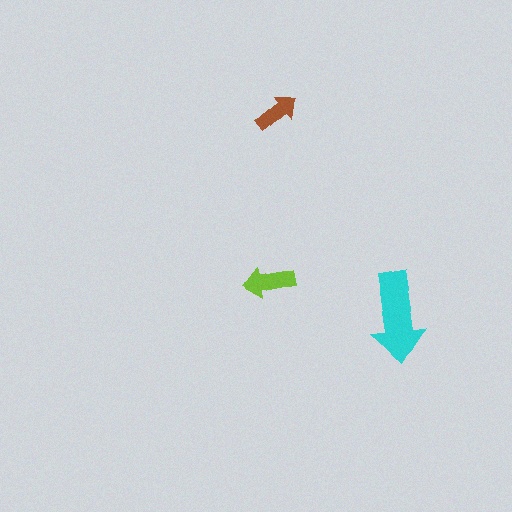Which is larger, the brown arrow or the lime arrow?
The lime one.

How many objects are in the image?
There are 3 objects in the image.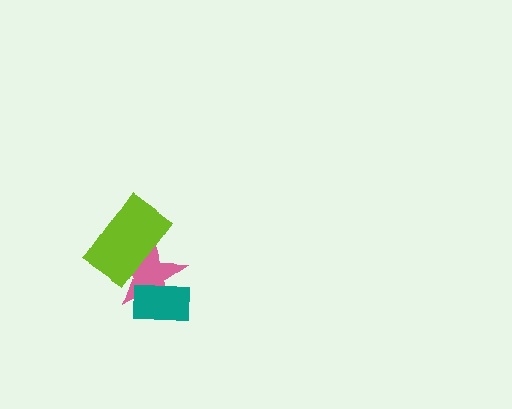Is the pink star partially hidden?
Yes, it is partially covered by another shape.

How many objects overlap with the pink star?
2 objects overlap with the pink star.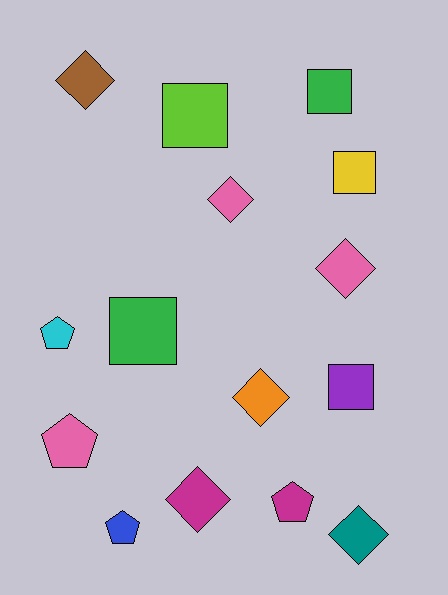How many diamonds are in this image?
There are 6 diamonds.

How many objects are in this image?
There are 15 objects.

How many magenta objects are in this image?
There are 2 magenta objects.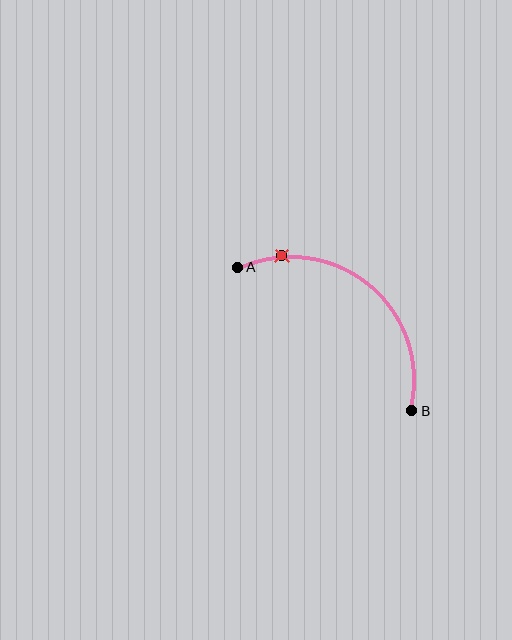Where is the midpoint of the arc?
The arc midpoint is the point on the curve farthest from the straight line joining A and B. It sits above and to the right of that line.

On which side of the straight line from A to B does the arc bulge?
The arc bulges above and to the right of the straight line connecting A and B.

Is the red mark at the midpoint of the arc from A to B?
No. The red mark lies on the arc but is closer to endpoint A. The arc midpoint would be at the point on the curve equidistant along the arc from both A and B.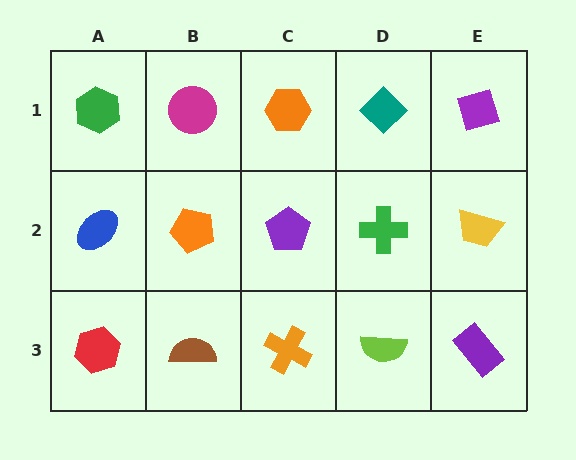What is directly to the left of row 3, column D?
An orange cross.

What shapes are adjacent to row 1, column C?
A purple pentagon (row 2, column C), a magenta circle (row 1, column B), a teal diamond (row 1, column D).